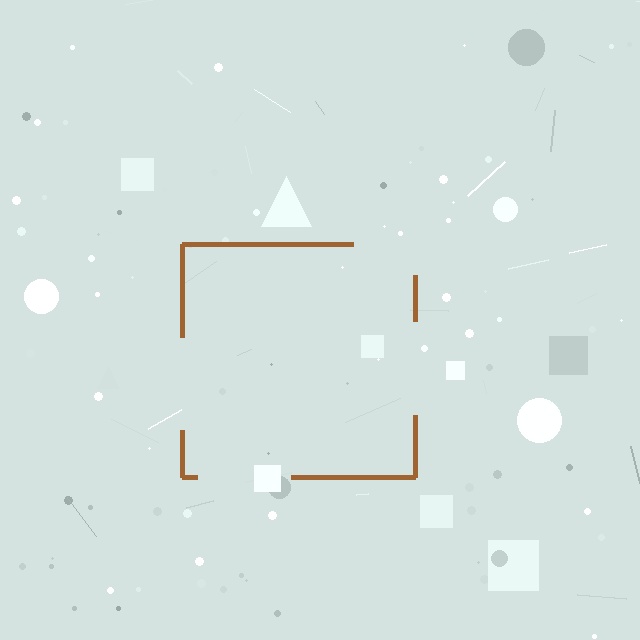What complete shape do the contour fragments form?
The contour fragments form a square.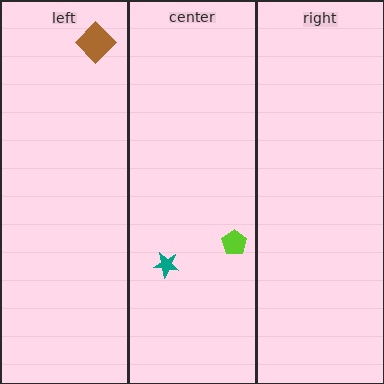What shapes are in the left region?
The brown diamond.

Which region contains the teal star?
The center region.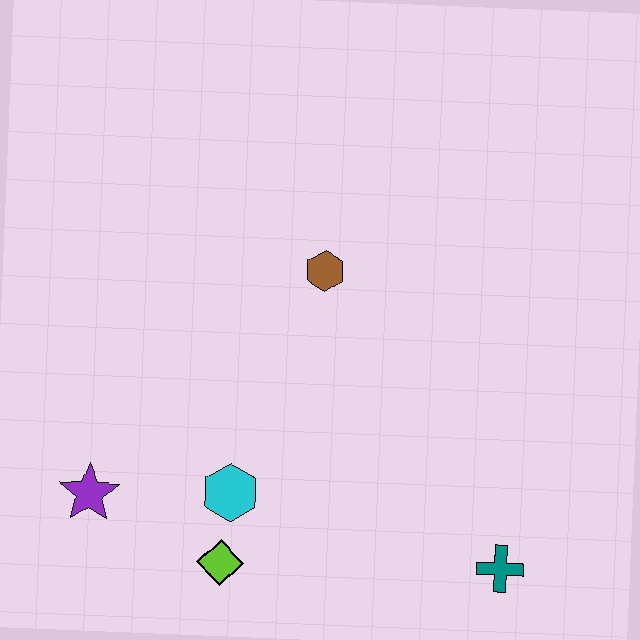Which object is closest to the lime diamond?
The cyan hexagon is closest to the lime diamond.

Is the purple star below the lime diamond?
No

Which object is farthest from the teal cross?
The purple star is farthest from the teal cross.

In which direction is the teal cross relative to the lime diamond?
The teal cross is to the right of the lime diamond.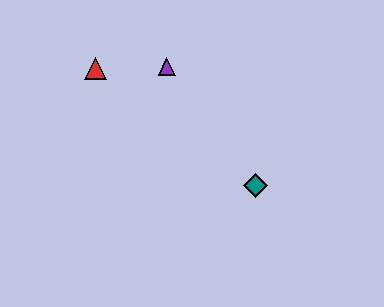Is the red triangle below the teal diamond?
No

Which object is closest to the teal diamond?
The purple triangle is closest to the teal diamond.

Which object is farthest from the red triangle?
The teal diamond is farthest from the red triangle.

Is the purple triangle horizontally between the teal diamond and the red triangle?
Yes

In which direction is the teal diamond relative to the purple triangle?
The teal diamond is below the purple triangle.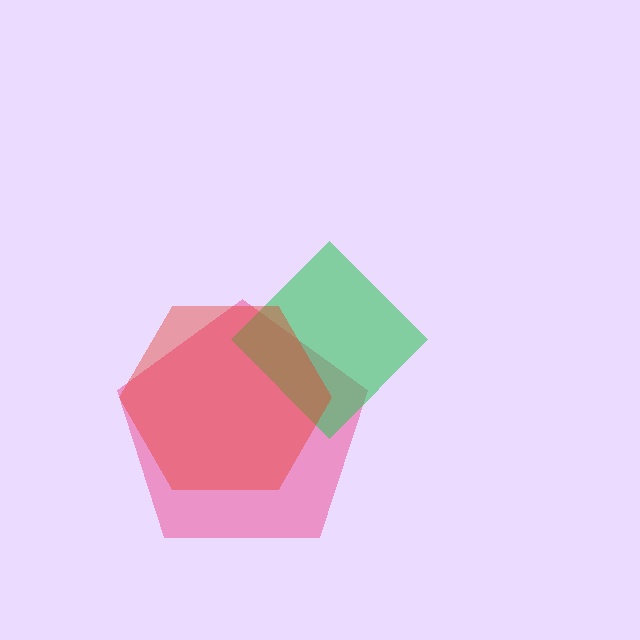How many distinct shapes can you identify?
There are 3 distinct shapes: a pink pentagon, a green diamond, a red hexagon.